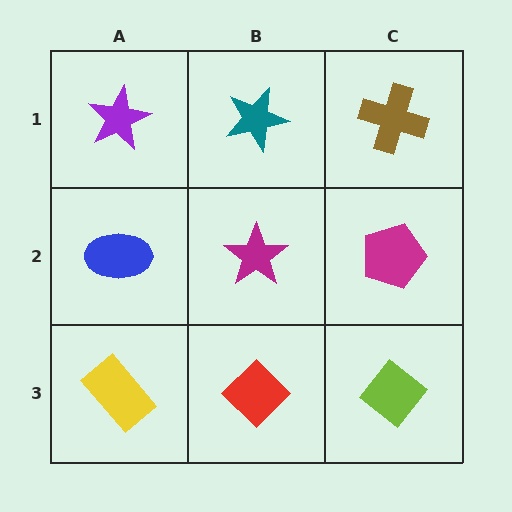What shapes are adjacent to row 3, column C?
A magenta pentagon (row 2, column C), a red diamond (row 3, column B).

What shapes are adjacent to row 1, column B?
A magenta star (row 2, column B), a purple star (row 1, column A), a brown cross (row 1, column C).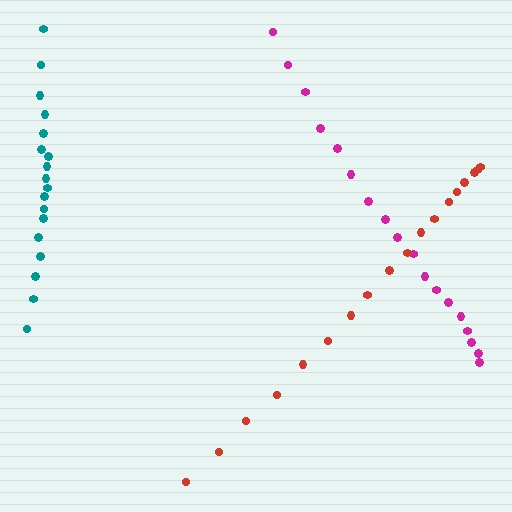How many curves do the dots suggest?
There are 3 distinct paths.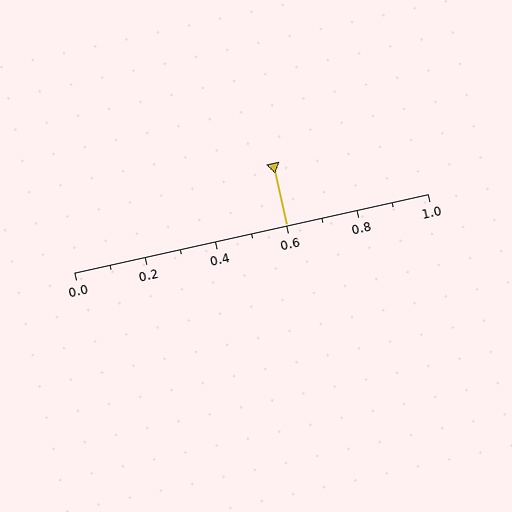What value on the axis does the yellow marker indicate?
The marker indicates approximately 0.6.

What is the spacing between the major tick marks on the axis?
The major ticks are spaced 0.2 apart.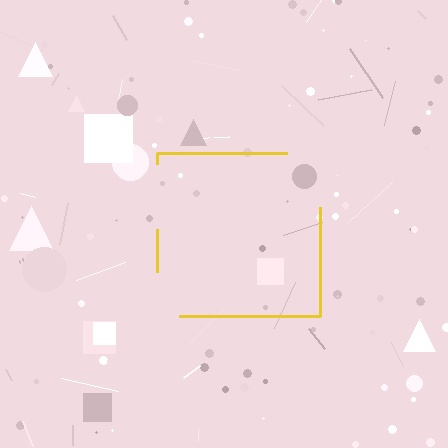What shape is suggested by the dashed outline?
The dashed outline suggests a square.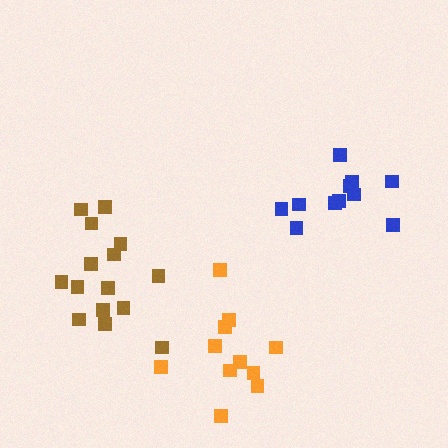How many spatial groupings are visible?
There are 3 spatial groupings.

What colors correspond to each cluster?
The clusters are colored: blue, orange, brown.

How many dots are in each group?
Group 1: 11 dots, Group 2: 11 dots, Group 3: 15 dots (37 total).